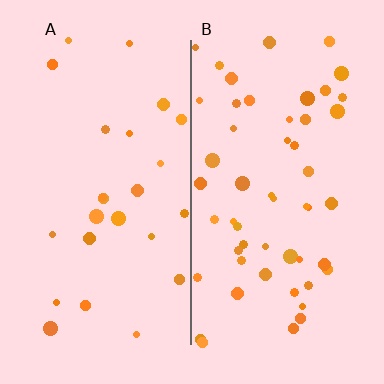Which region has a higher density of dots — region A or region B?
B (the right).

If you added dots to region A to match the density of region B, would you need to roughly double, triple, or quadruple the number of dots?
Approximately double.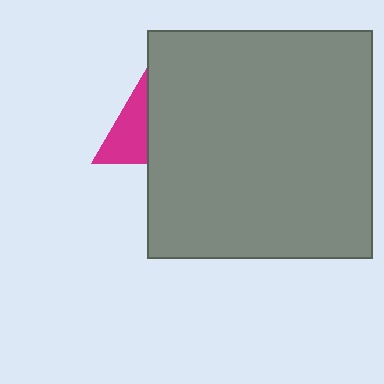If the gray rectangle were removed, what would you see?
You would see the complete magenta triangle.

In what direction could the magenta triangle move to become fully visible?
The magenta triangle could move left. That would shift it out from behind the gray rectangle entirely.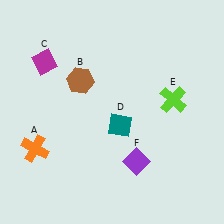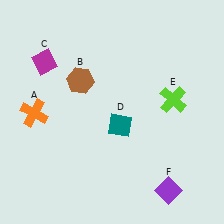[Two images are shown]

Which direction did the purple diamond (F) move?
The purple diamond (F) moved right.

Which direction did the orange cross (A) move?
The orange cross (A) moved up.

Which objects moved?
The objects that moved are: the orange cross (A), the purple diamond (F).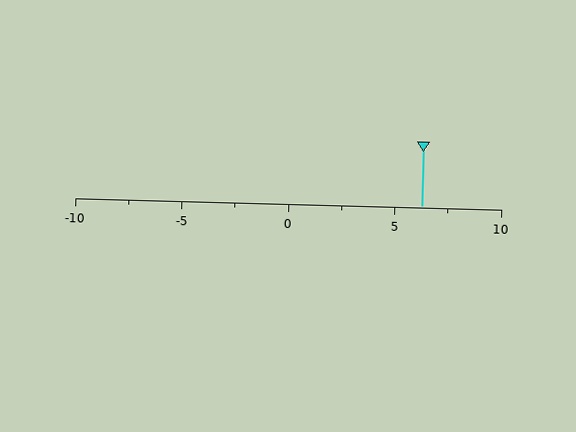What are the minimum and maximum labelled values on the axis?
The axis runs from -10 to 10.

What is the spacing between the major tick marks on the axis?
The major ticks are spaced 5 apart.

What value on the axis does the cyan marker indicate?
The marker indicates approximately 6.2.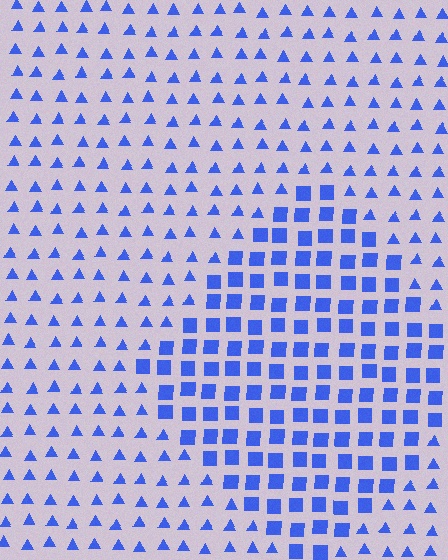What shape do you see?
I see a diamond.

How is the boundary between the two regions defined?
The boundary is defined by a change in element shape: squares inside vs. triangles outside. All elements share the same color and spacing.